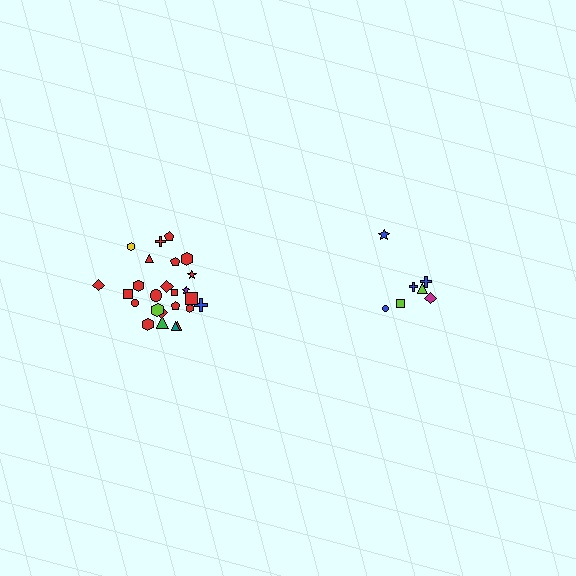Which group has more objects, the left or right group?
The left group.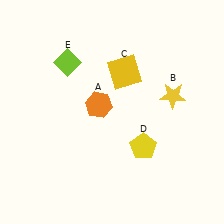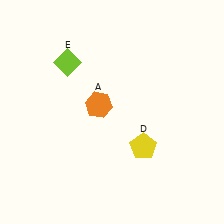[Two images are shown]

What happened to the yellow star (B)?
The yellow star (B) was removed in Image 2. It was in the top-right area of Image 1.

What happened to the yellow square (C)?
The yellow square (C) was removed in Image 2. It was in the top-right area of Image 1.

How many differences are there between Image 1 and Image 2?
There are 2 differences between the two images.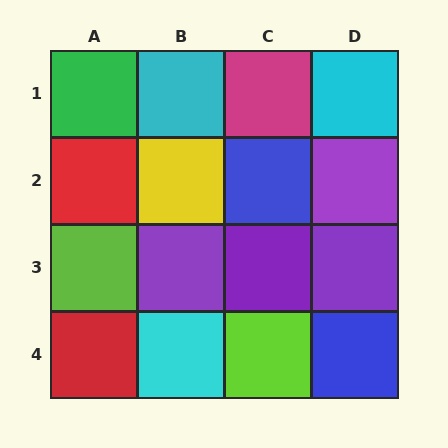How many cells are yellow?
1 cell is yellow.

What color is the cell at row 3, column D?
Purple.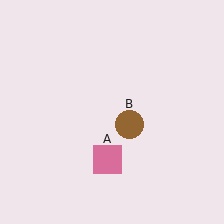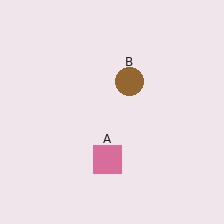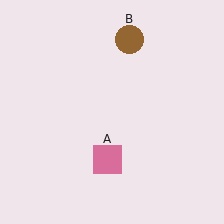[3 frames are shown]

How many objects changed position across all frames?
1 object changed position: brown circle (object B).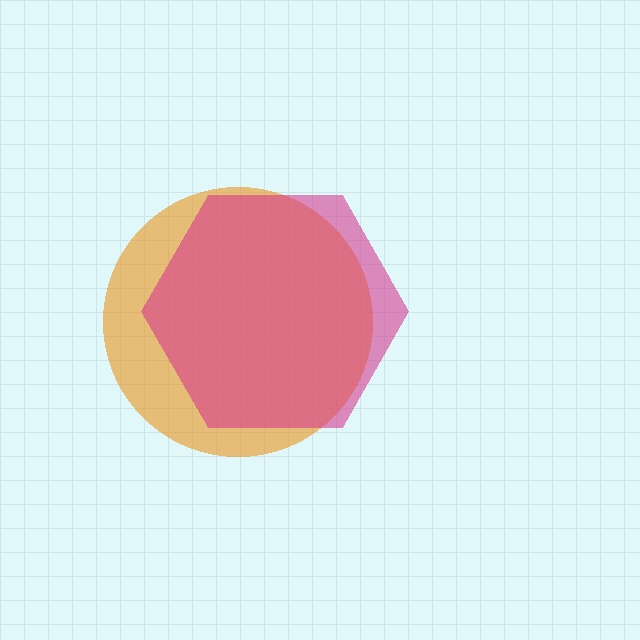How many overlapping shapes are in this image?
There are 2 overlapping shapes in the image.